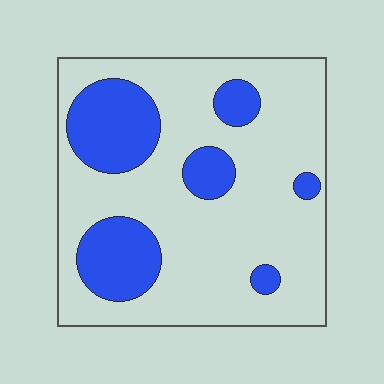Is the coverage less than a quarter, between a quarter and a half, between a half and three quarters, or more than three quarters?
Between a quarter and a half.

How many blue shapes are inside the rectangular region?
6.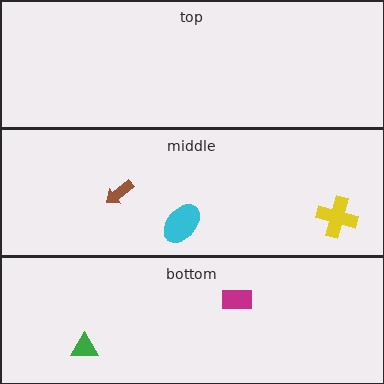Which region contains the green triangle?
The bottom region.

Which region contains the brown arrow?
The middle region.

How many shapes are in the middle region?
3.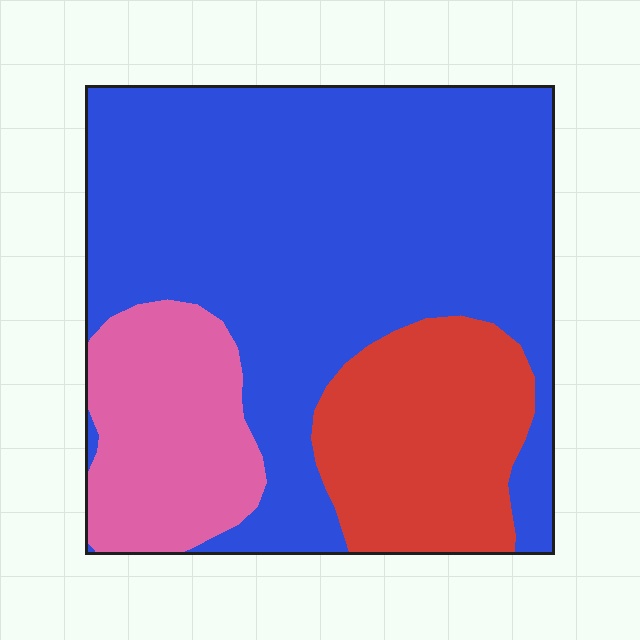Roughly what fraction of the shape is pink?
Pink takes up about one sixth (1/6) of the shape.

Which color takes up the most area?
Blue, at roughly 65%.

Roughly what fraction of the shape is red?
Red covers 20% of the shape.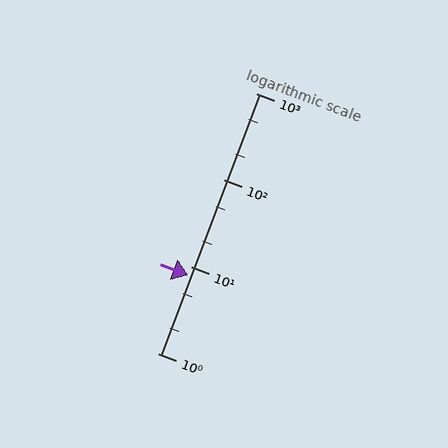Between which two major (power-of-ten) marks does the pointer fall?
The pointer is between 1 and 10.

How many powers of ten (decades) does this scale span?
The scale spans 3 decades, from 1 to 1000.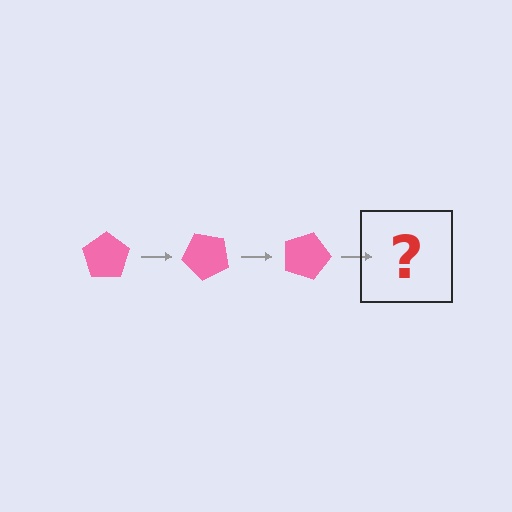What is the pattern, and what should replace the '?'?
The pattern is that the pentagon rotates 45 degrees each step. The '?' should be a pink pentagon rotated 135 degrees.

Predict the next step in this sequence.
The next step is a pink pentagon rotated 135 degrees.